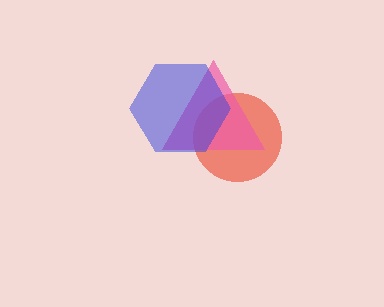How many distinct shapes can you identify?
There are 3 distinct shapes: a red circle, a pink triangle, a blue hexagon.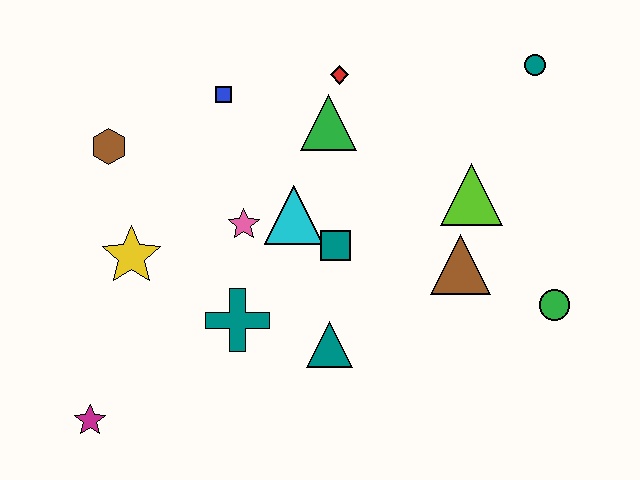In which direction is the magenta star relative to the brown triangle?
The magenta star is to the left of the brown triangle.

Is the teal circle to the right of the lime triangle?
Yes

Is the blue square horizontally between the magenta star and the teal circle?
Yes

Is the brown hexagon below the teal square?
No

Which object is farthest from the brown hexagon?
The green circle is farthest from the brown hexagon.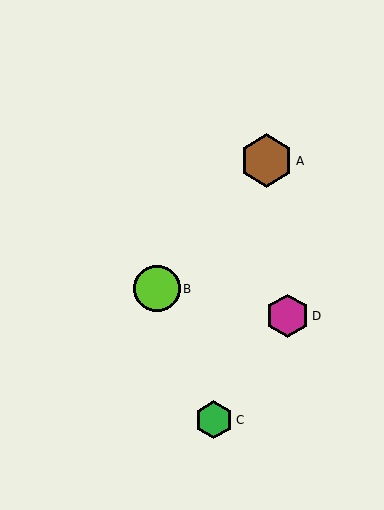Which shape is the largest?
The brown hexagon (labeled A) is the largest.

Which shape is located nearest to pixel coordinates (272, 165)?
The brown hexagon (labeled A) at (267, 161) is nearest to that location.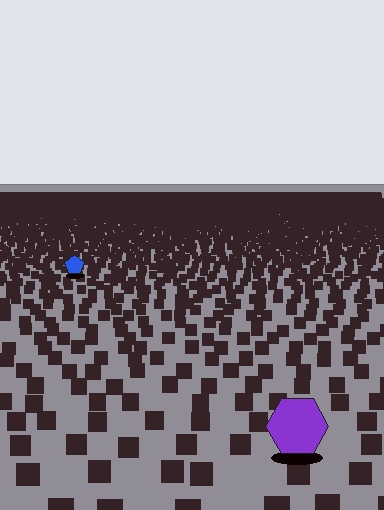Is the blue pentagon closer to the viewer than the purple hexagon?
No. The purple hexagon is closer — you can tell from the texture gradient: the ground texture is coarser near it.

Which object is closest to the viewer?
The purple hexagon is closest. The texture marks near it are larger and more spread out.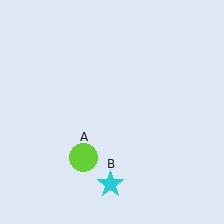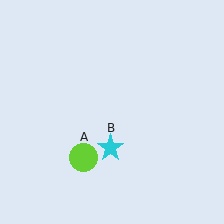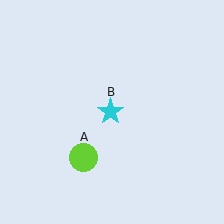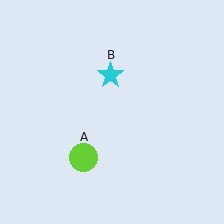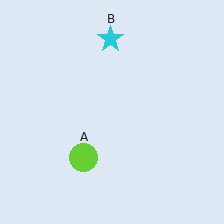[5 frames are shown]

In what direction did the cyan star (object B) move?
The cyan star (object B) moved up.